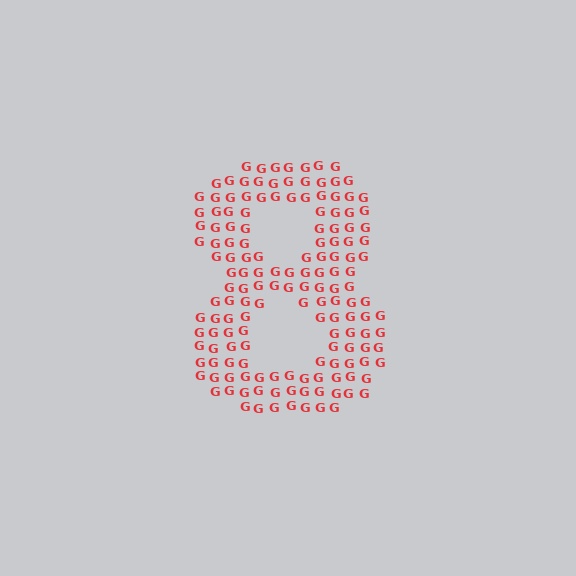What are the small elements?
The small elements are letter G's.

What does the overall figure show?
The overall figure shows the digit 8.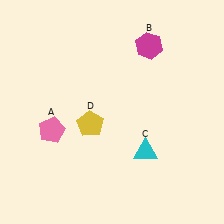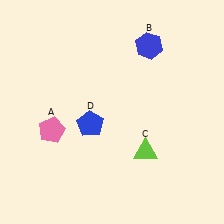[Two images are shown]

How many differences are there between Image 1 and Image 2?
There are 3 differences between the two images.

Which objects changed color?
B changed from magenta to blue. C changed from cyan to lime. D changed from yellow to blue.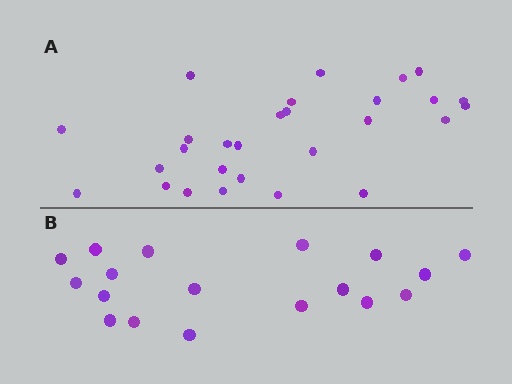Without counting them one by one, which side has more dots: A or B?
Region A (the top region) has more dots.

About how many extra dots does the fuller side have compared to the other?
Region A has roughly 10 or so more dots than region B.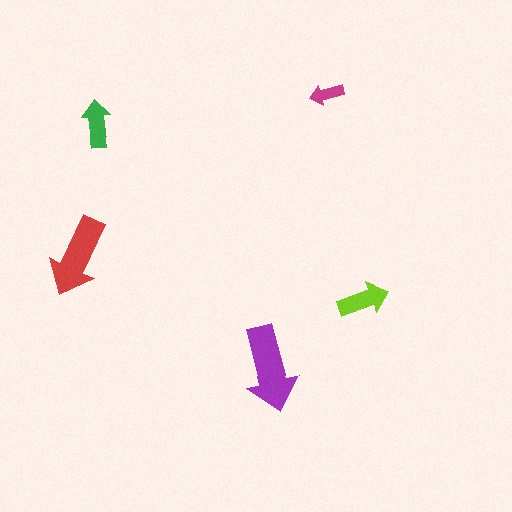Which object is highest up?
The magenta arrow is topmost.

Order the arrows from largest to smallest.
the purple one, the red one, the lime one, the green one, the magenta one.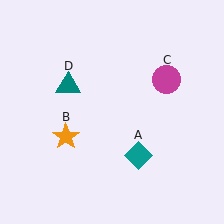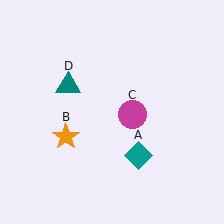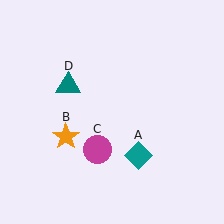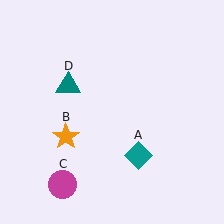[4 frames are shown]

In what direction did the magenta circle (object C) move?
The magenta circle (object C) moved down and to the left.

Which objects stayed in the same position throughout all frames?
Teal diamond (object A) and orange star (object B) and teal triangle (object D) remained stationary.